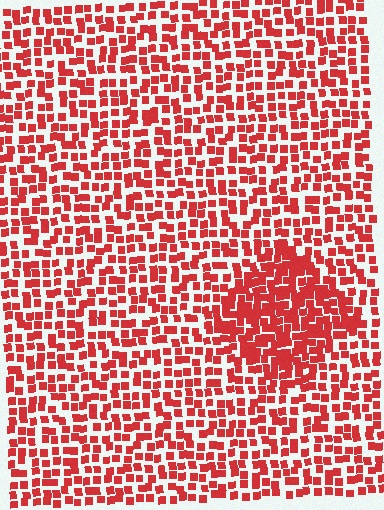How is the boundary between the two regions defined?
The boundary is defined by a change in element density (approximately 1.8x ratio). All elements are the same color, size, and shape.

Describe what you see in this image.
The image contains small red elements arranged at two different densities. A diamond-shaped region is visible where the elements are more densely packed than the surrounding area.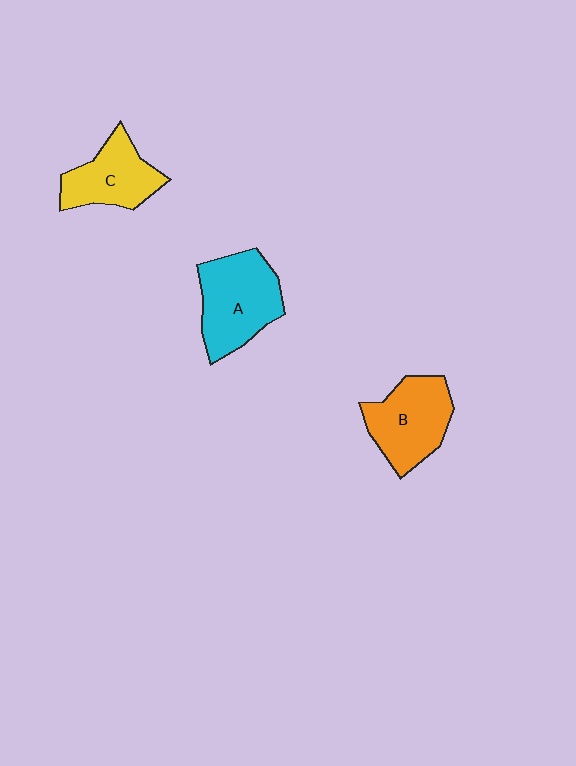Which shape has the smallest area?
Shape C (yellow).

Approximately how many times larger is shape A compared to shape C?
Approximately 1.3 times.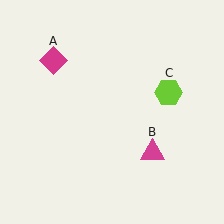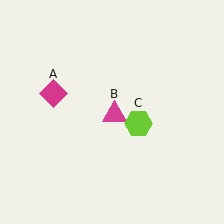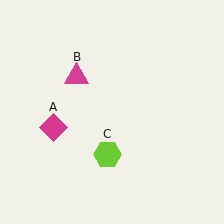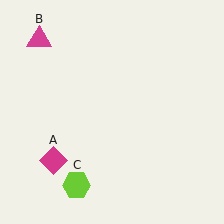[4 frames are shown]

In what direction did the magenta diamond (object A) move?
The magenta diamond (object A) moved down.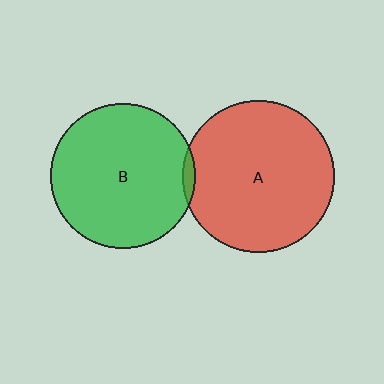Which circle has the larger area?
Circle A (red).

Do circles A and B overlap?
Yes.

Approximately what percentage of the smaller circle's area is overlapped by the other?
Approximately 5%.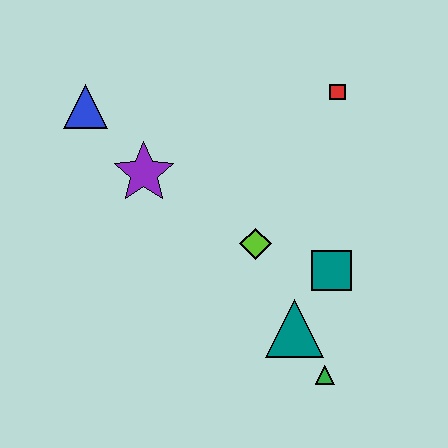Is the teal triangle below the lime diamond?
Yes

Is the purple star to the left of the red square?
Yes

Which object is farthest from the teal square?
The blue triangle is farthest from the teal square.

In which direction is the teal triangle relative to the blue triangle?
The teal triangle is below the blue triangle.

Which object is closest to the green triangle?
The teal triangle is closest to the green triangle.